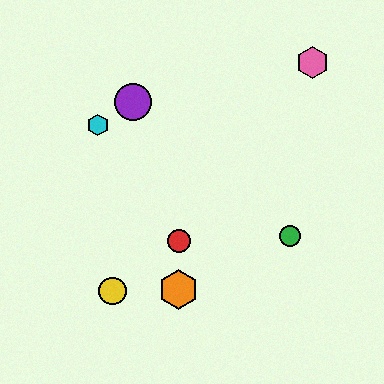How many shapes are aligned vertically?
3 shapes (the red circle, the blue hexagon, the orange hexagon) are aligned vertically.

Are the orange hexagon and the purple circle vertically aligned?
No, the orange hexagon is at x≈179 and the purple circle is at x≈133.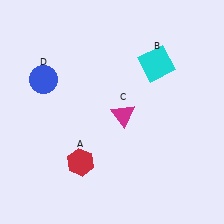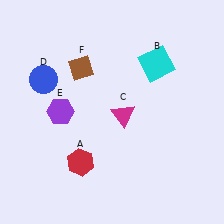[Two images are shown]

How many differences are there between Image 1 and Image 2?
There are 2 differences between the two images.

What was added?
A purple hexagon (E), a brown diamond (F) were added in Image 2.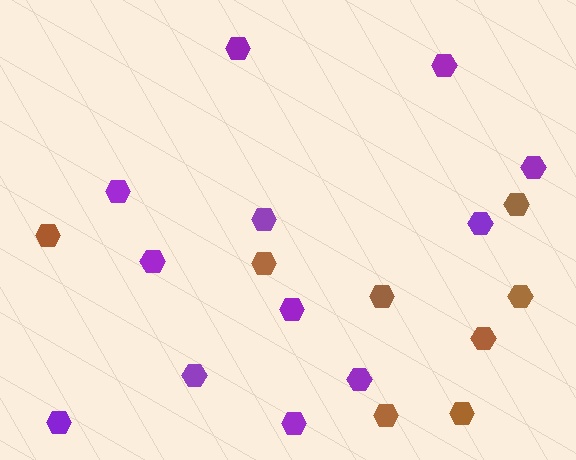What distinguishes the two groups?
There are 2 groups: one group of purple hexagons (12) and one group of brown hexagons (8).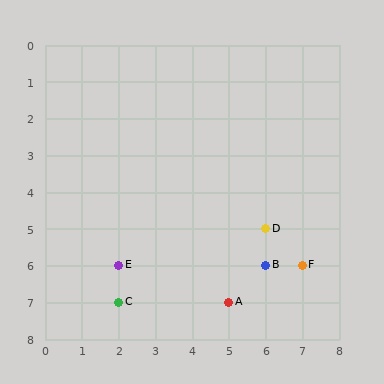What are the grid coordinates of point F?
Point F is at grid coordinates (7, 6).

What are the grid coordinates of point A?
Point A is at grid coordinates (5, 7).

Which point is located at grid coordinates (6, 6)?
Point B is at (6, 6).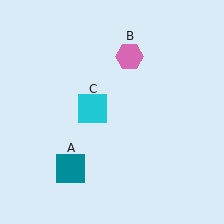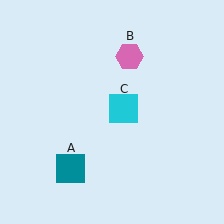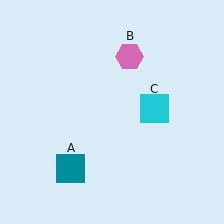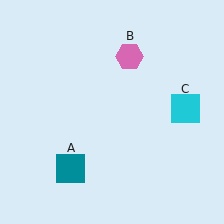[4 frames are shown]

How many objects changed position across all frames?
1 object changed position: cyan square (object C).